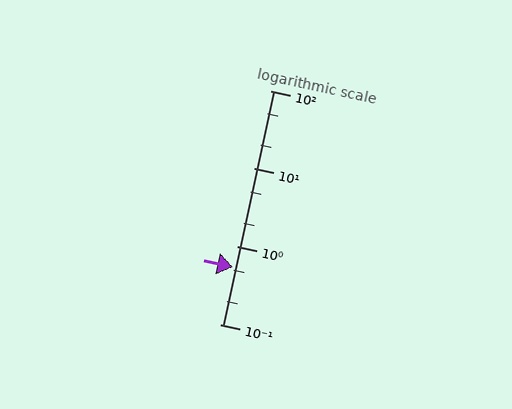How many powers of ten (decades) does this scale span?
The scale spans 3 decades, from 0.1 to 100.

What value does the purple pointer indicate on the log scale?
The pointer indicates approximately 0.55.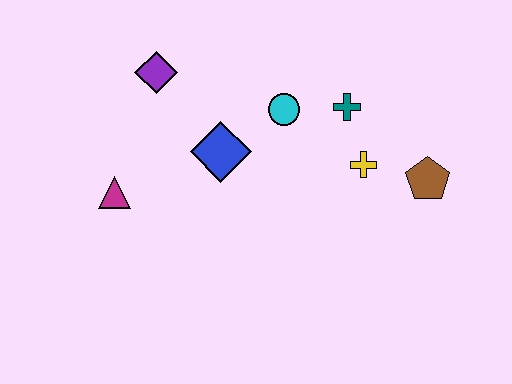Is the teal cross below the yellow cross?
No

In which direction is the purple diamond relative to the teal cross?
The purple diamond is to the left of the teal cross.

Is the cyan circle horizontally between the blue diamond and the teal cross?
Yes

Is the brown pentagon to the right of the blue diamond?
Yes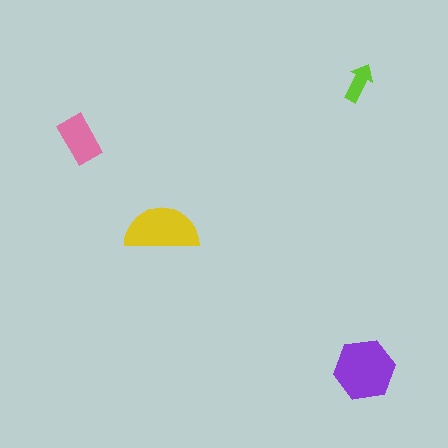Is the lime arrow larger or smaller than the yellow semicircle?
Smaller.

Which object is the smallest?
The lime arrow.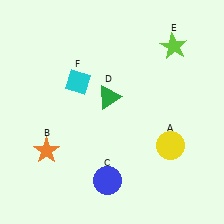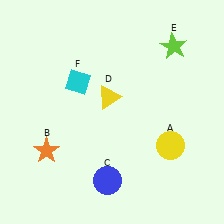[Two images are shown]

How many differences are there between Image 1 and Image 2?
There is 1 difference between the two images.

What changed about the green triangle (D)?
In Image 1, D is green. In Image 2, it changed to yellow.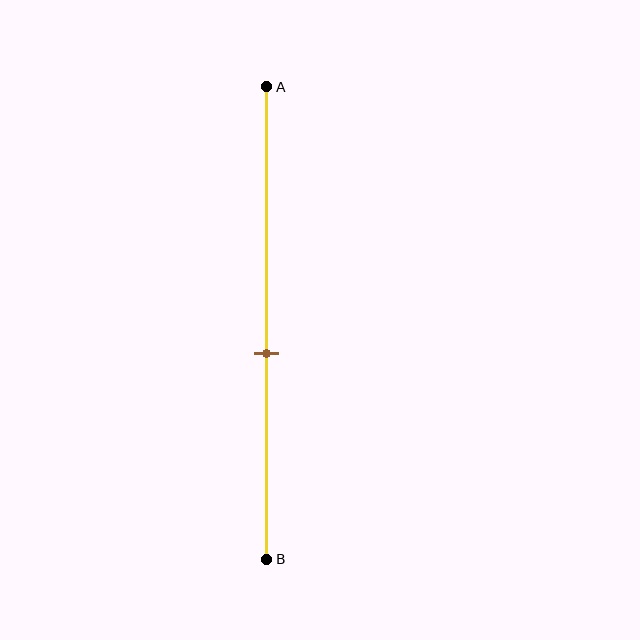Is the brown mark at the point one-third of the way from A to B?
No, the mark is at about 55% from A, not at the 33% one-third point.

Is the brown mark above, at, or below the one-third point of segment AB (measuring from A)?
The brown mark is below the one-third point of segment AB.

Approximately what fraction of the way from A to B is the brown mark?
The brown mark is approximately 55% of the way from A to B.